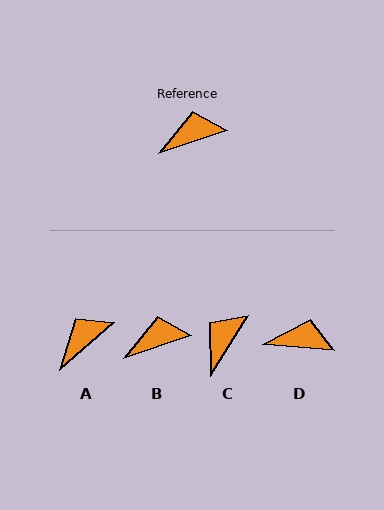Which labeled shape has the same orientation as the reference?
B.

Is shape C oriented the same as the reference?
No, it is off by about 40 degrees.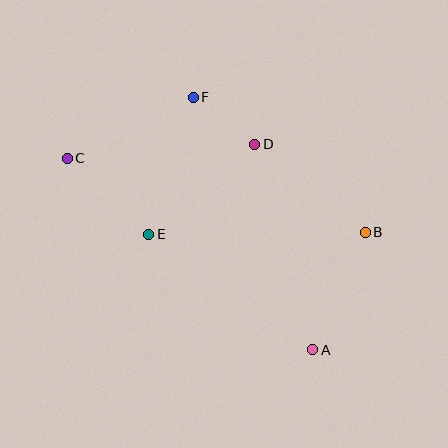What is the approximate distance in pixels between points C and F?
The distance between C and F is approximately 140 pixels.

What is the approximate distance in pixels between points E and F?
The distance between E and F is approximately 144 pixels.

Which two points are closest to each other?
Points D and F are closest to each other.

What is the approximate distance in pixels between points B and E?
The distance between B and E is approximately 217 pixels.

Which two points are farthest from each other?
Points A and C are farthest from each other.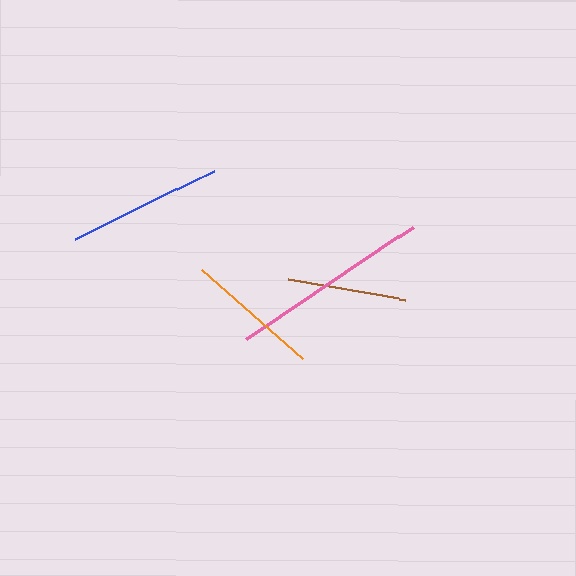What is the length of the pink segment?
The pink segment is approximately 202 pixels long.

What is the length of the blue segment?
The blue segment is approximately 154 pixels long.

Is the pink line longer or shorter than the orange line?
The pink line is longer than the orange line.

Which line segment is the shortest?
The brown line is the shortest at approximately 119 pixels.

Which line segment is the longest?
The pink line is the longest at approximately 202 pixels.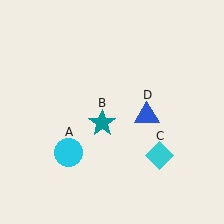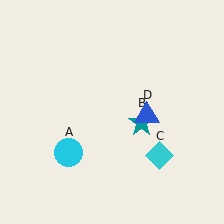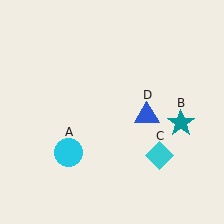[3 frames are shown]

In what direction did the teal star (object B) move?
The teal star (object B) moved right.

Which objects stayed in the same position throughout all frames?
Cyan circle (object A) and cyan diamond (object C) and blue triangle (object D) remained stationary.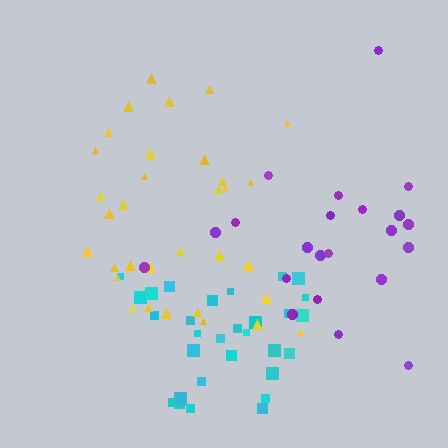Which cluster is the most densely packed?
Cyan.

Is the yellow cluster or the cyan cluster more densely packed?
Cyan.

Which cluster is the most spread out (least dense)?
Purple.